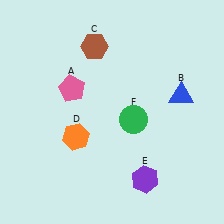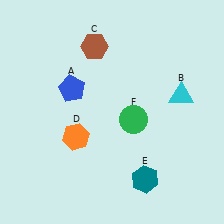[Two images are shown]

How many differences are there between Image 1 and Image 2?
There are 3 differences between the two images.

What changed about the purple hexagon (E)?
In Image 1, E is purple. In Image 2, it changed to teal.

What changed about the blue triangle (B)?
In Image 1, B is blue. In Image 2, it changed to cyan.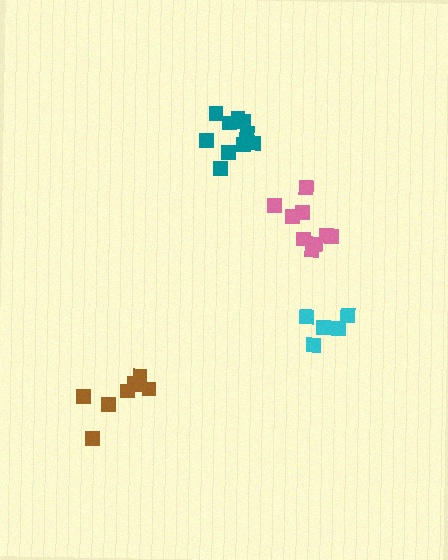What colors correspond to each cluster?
The clusters are colored: teal, pink, brown, cyan.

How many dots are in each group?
Group 1: 11 dots, Group 2: 9 dots, Group 3: 7 dots, Group 4: 5 dots (32 total).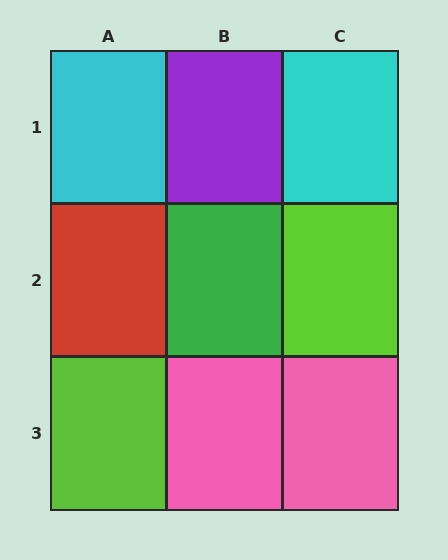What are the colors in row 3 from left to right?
Lime, pink, pink.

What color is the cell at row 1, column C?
Cyan.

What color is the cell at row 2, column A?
Red.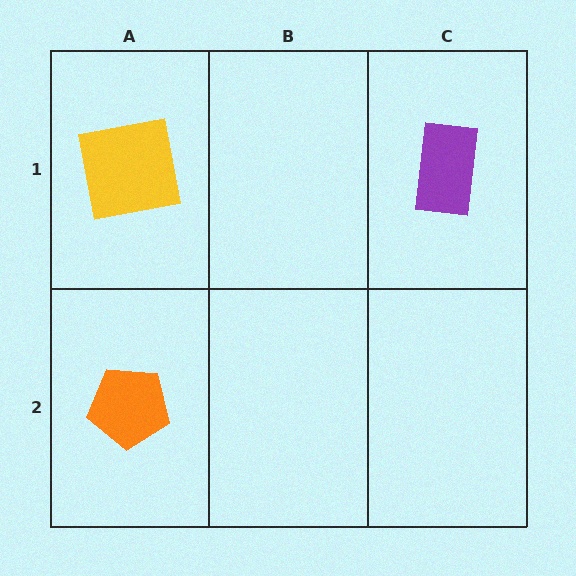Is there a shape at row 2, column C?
No, that cell is empty.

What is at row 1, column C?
A purple rectangle.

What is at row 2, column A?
An orange pentagon.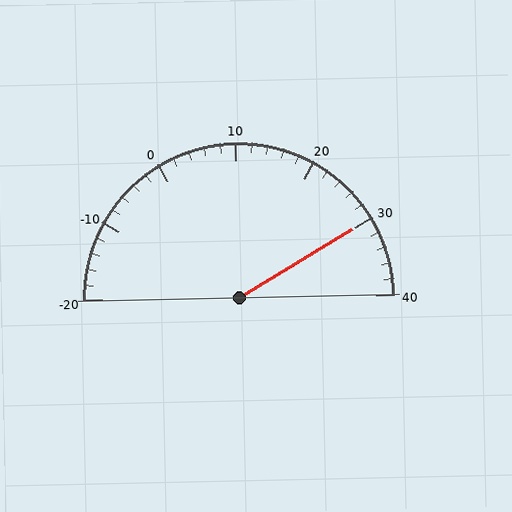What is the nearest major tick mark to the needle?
The nearest major tick mark is 30.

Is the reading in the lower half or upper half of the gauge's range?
The reading is in the upper half of the range (-20 to 40).